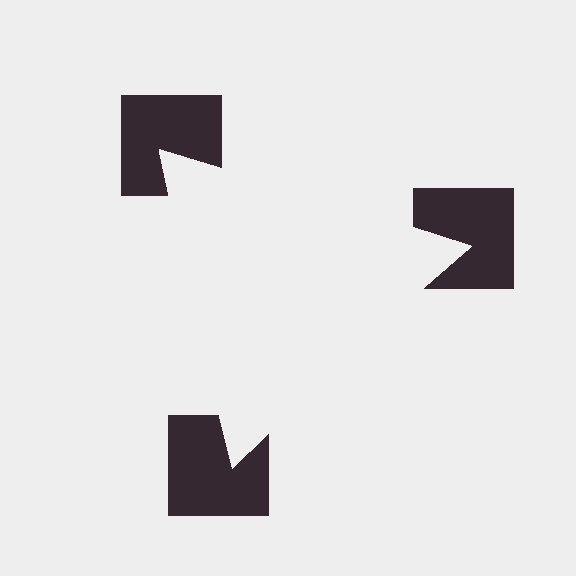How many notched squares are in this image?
There are 3 — one at each vertex of the illusory triangle.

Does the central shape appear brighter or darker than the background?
It typically appears slightly brighter than the background, even though no actual brightness change is drawn.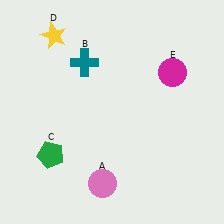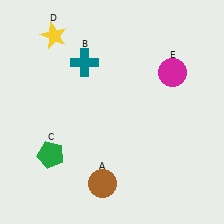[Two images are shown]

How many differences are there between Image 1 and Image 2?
There is 1 difference between the two images.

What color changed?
The circle (A) changed from pink in Image 1 to brown in Image 2.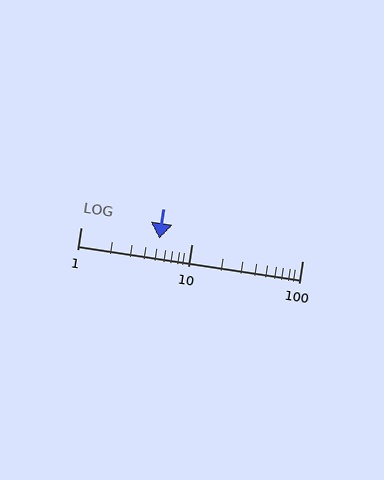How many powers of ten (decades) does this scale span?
The scale spans 2 decades, from 1 to 100.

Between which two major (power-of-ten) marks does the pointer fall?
The pointer is between 1 and 10.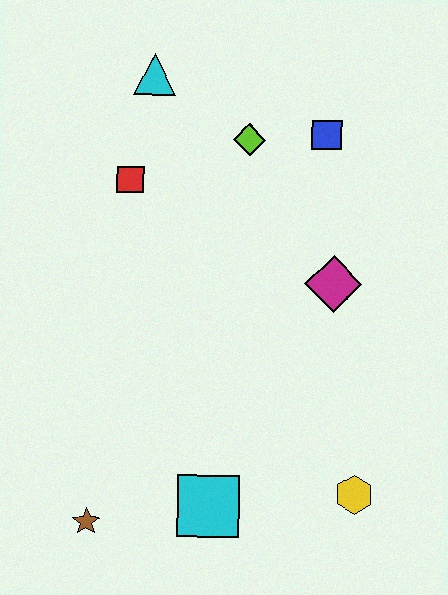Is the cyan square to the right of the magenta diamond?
No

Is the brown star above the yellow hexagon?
No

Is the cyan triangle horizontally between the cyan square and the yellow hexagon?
No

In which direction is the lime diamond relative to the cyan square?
The lime diamond is above the cyan square.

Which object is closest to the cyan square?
The brown star is closest to the cyan square.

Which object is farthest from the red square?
The yellow hexagon is farthest from the red square.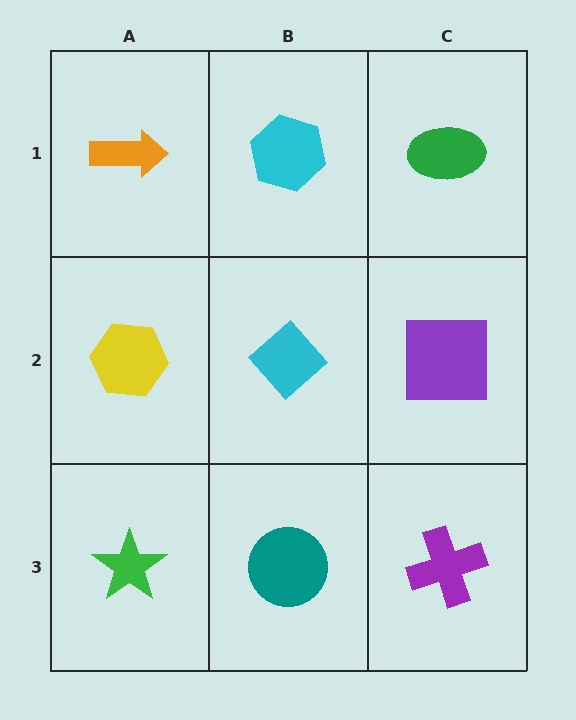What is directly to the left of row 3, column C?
A teal circle.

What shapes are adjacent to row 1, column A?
A yellow hexagon (row 2, column A), a cyan hexagon (row 1, column B).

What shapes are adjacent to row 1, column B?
A cyan diamond (row 2, column B), an orange arrow (row 1, column A), a green ellipse (row 1, column C).